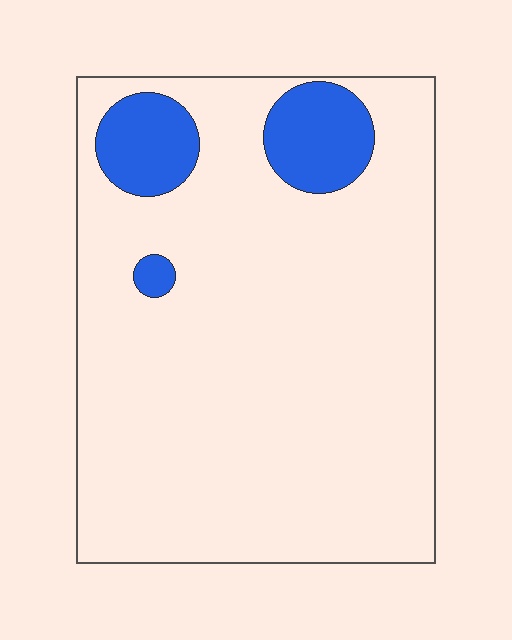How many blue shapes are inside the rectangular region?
3.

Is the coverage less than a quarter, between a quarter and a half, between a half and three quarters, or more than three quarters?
Less than a quarter.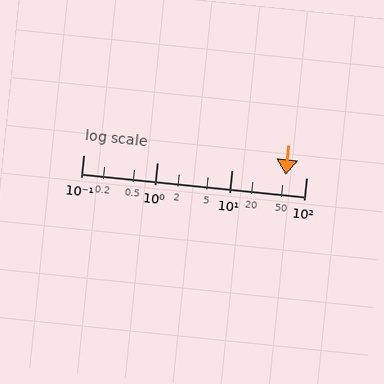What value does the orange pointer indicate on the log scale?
The pointer indicates approximately 53.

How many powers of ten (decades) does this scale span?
The scale spans 3 decades, from 0.1 to 100.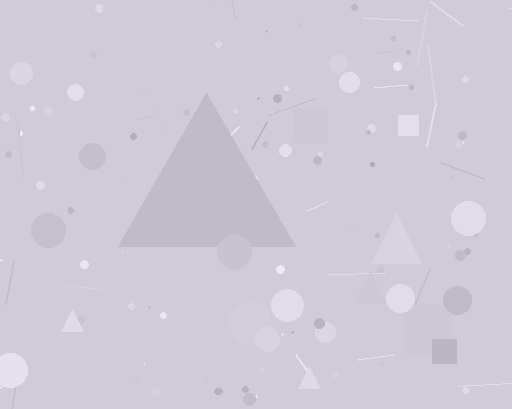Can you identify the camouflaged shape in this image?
The camouflaged shape is a triangle.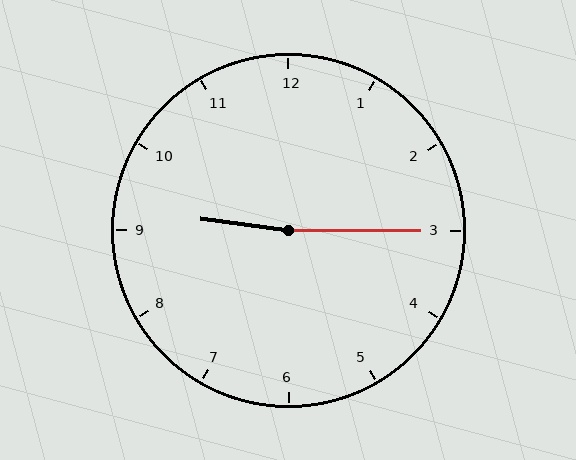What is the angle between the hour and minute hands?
Approximately 172 degrees.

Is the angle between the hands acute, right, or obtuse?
It is obtuse.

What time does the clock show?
9:15.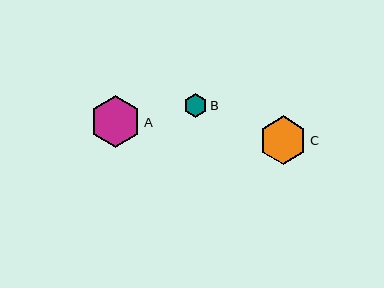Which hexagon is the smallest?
Hexagon B is the smallest with a size of approximately 24 pixels.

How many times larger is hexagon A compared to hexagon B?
Hexagon A is approximately 2.2 times the size of hexagon B.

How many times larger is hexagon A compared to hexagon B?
Hexagon A is approximately 2.2 times the size of hexagon B.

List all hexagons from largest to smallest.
From largest to smallest: A, C, B.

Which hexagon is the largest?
Hexagon A is the largest with a size of approximately 52 pixels.